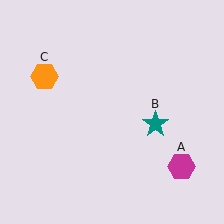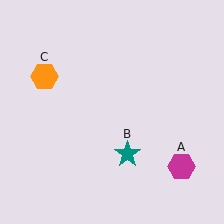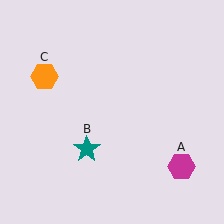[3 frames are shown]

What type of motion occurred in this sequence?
The teal star (object B) rotated clockwise around the center of the scene.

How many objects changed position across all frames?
1 object changed position: teal star (object B).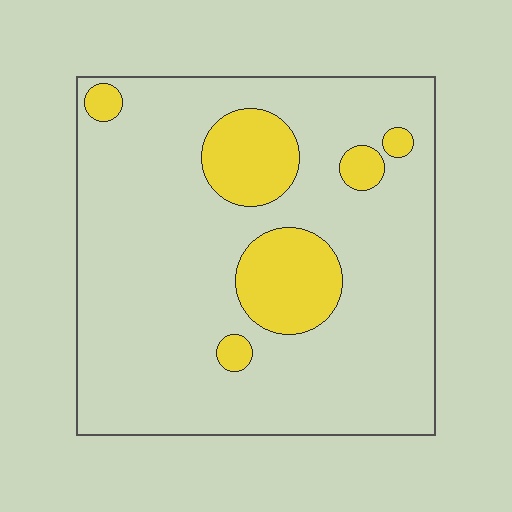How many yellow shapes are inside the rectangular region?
6.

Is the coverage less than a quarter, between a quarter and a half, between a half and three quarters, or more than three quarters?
Less than a quarter.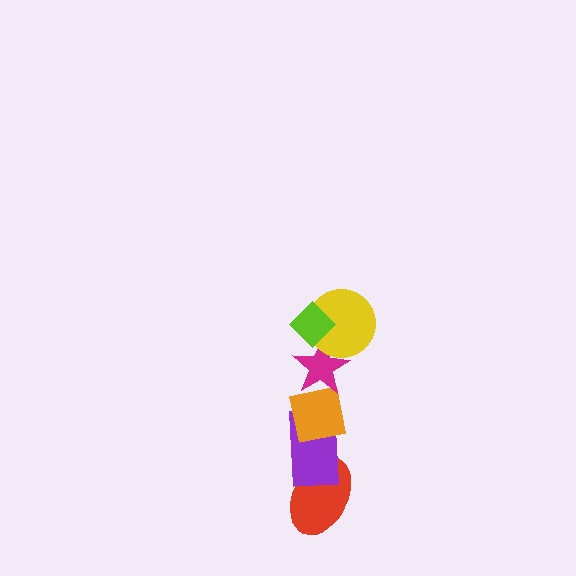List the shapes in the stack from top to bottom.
From top to bottom: the lime diamond, the yellow circle, the magenta star, the orange square, the purple rectangle, the red ellipse.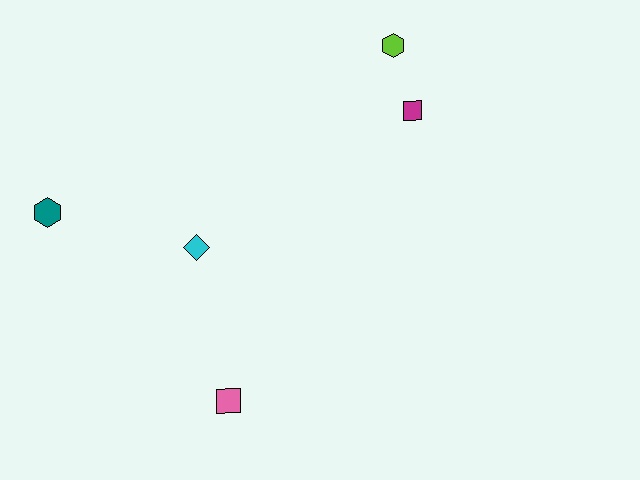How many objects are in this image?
There are 5 objects.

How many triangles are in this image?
There are no triangles.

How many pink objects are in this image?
There is 1 pink object.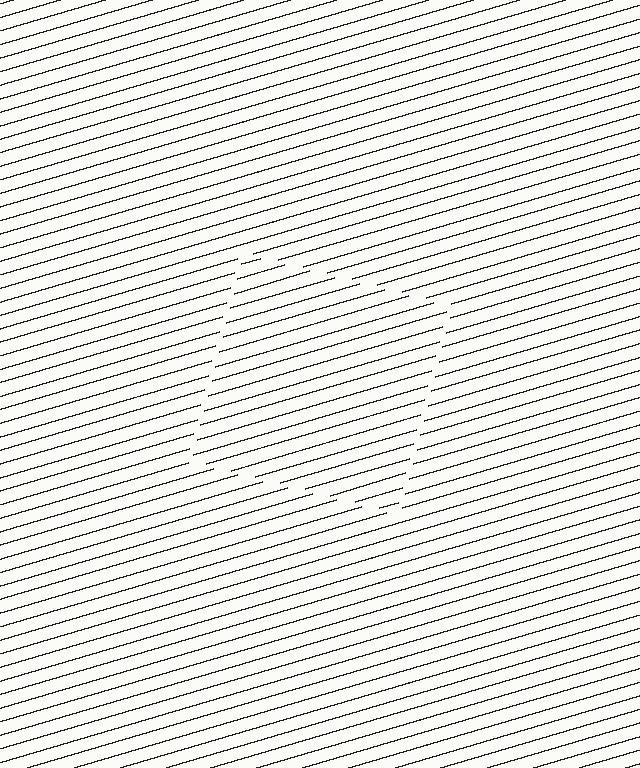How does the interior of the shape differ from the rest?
The interior of the shape contains the same grating, shifted by half a period — the contour is defined by the phase discontinuity where line-ends from the inner and outer gratings abut.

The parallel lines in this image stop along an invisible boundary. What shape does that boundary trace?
An illusory square. The interior of the shape contains the same grating, shifted by half a period — the contour is defined by the phase discontinuity where line-ends from the inner and outer gratings abut.